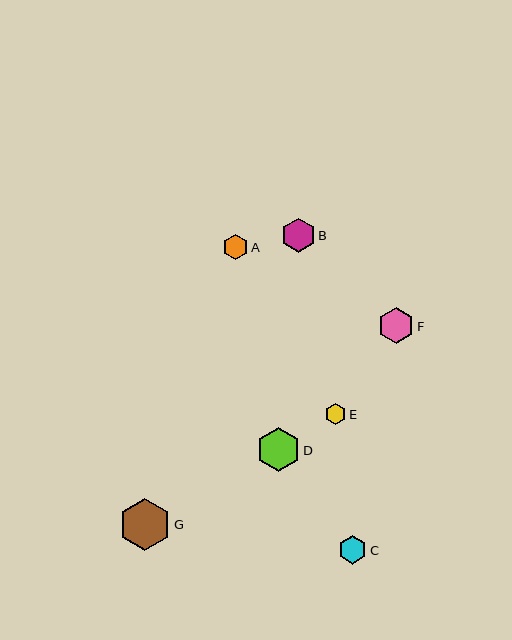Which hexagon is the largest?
Hexagon G is the largest with a size of approximately 51 pixels.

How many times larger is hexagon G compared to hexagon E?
Hexagon G is approximately 2.5 times the size of hexagon E.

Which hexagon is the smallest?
Hexagon E is the smallest with a size of approximately 21 pixels.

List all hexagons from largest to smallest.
From largest to smallest: G, D, F, B, C, A, E.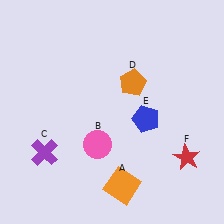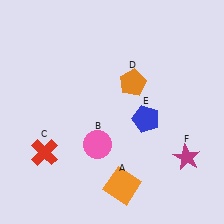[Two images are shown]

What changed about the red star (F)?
In Image 1, F is red. In Image 2, it changed to magenta.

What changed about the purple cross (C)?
In Image 1, C is purple. In Image 2, it changed to red.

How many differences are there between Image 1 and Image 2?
There are 2 differences between the two images.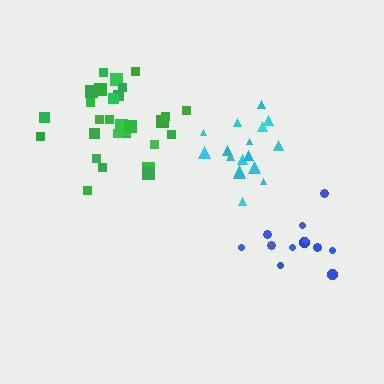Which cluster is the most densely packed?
Green.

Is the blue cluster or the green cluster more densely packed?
Green.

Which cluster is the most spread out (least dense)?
Blue.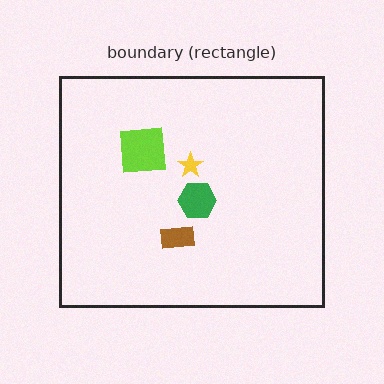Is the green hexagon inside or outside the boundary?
Inside.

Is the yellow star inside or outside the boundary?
Inside.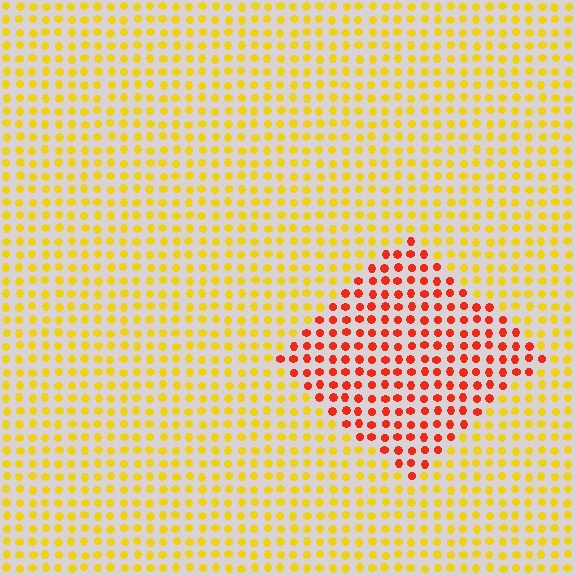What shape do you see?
I see a diamond.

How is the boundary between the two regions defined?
The boundary is defined purely by a slight shift in hue (about 48 degrees). Spacing, size, and orientation are identical on both sides.